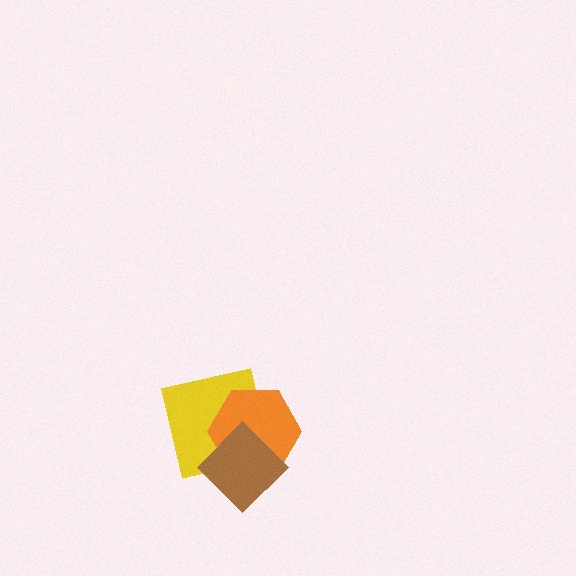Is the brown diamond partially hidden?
No, no other shape covers it.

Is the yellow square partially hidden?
Yes, it is partially covered by another shape.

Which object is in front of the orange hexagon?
The brown diamond is in front of the orange hexagon.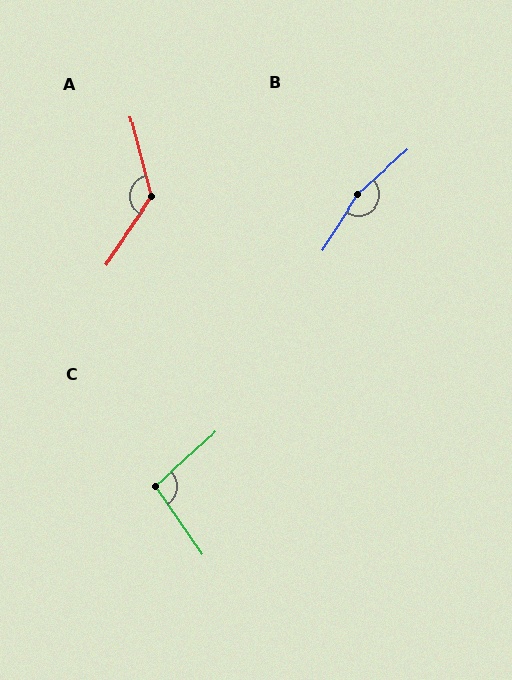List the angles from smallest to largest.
C (97°), A (131°), B (164°).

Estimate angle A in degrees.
Approximately 131 degrees.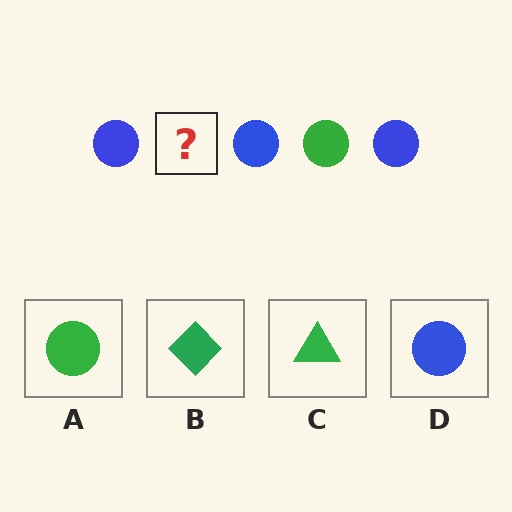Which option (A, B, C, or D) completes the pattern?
A.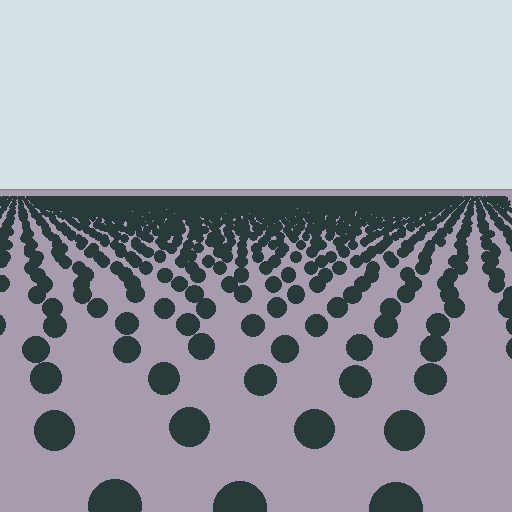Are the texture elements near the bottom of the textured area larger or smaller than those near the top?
Larger. Near the bottom, elements are closer to the viewer and appear at a bigger on-screen size.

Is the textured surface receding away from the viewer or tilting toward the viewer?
The surface is receding away from the viewer. Texture elements get smaller and denser toward the top.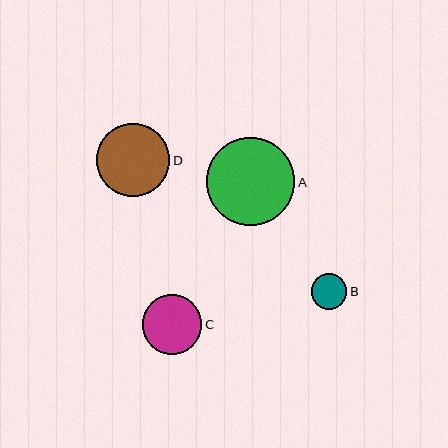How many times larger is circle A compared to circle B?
Circle A is approximately 2.5 times the size of circle B.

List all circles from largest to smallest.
From largest to smallest: A, D, C, B.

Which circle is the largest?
Circle A is the largest with a size of approximately 88 pixels.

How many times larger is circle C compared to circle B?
Circle C is approximately 1.7 times the size of circle B.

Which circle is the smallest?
Circle B is the smallest with a size of approximately 35 pixels.